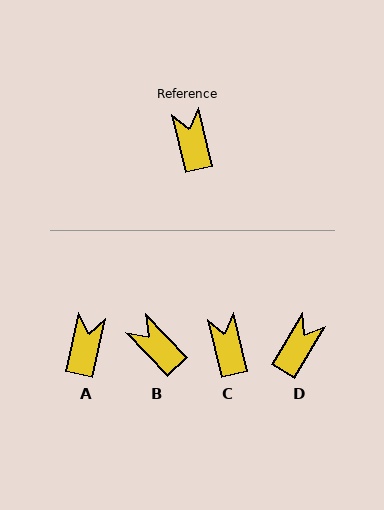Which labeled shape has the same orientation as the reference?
C.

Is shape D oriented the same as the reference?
No, it is off by about 45 degrees.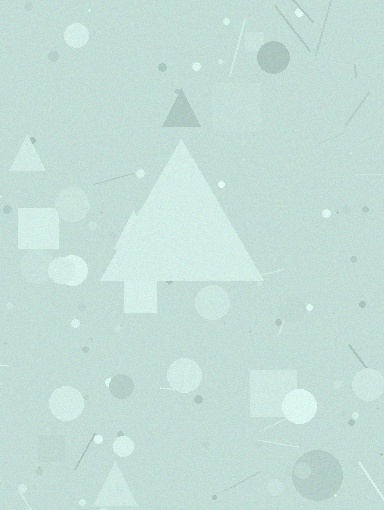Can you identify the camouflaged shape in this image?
The camouflaged shape is a triangle.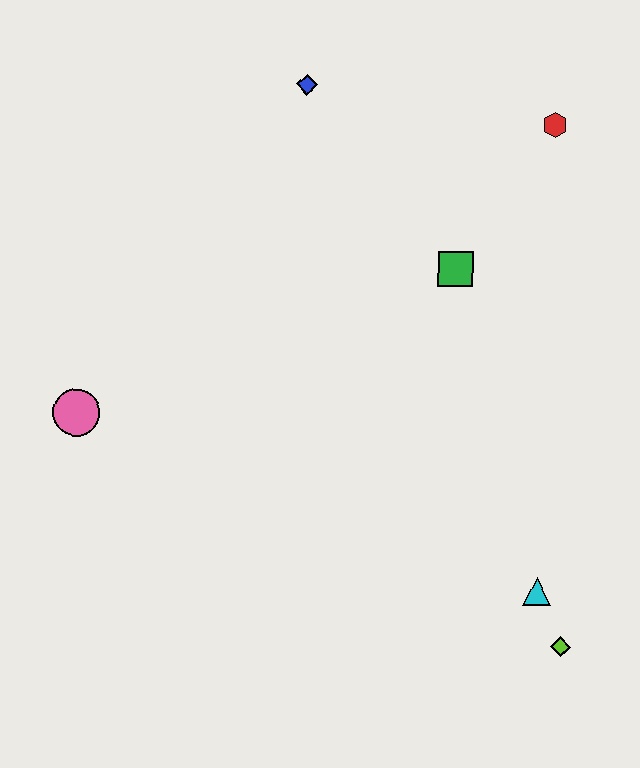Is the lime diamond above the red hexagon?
No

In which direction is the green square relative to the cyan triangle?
The green square is above the cyan triangle.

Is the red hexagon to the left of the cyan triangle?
No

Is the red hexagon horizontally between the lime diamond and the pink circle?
Yes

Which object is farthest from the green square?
The pink circle is farthest from the green square.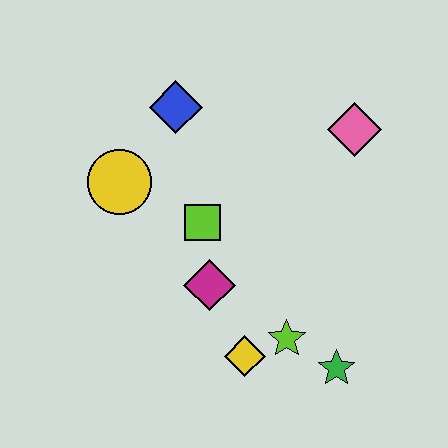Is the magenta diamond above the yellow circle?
No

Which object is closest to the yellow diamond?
The lime star is closest to the yellow diamond.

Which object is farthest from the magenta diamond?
The pink diamond is farthest from the magenta diamond.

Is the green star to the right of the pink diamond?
No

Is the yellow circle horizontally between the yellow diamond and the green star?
No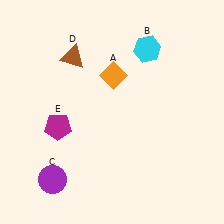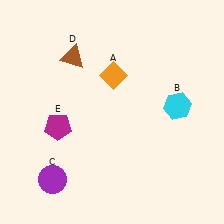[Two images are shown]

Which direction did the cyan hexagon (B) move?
The cyan hexagon (B) moved down.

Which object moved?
The cyan hexagon (B) moved down.